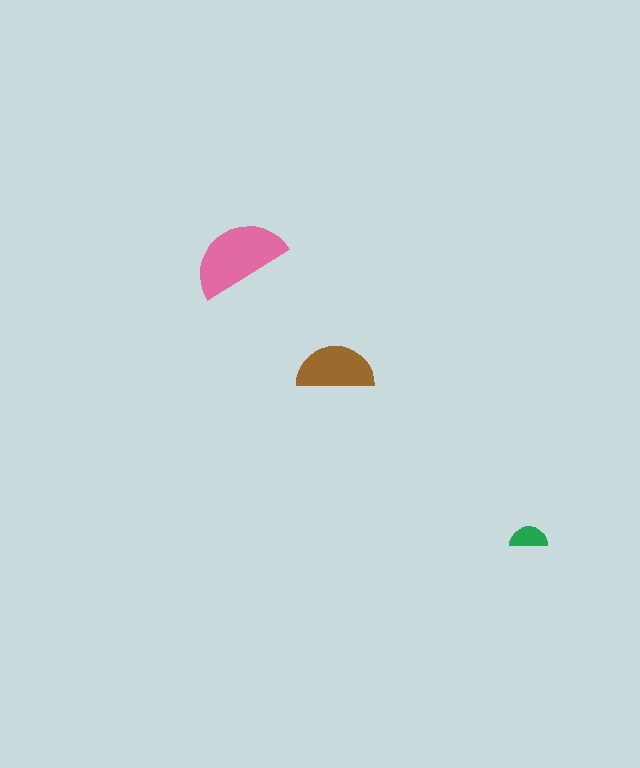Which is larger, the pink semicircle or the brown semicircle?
The pink one.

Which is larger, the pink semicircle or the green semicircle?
The pink one.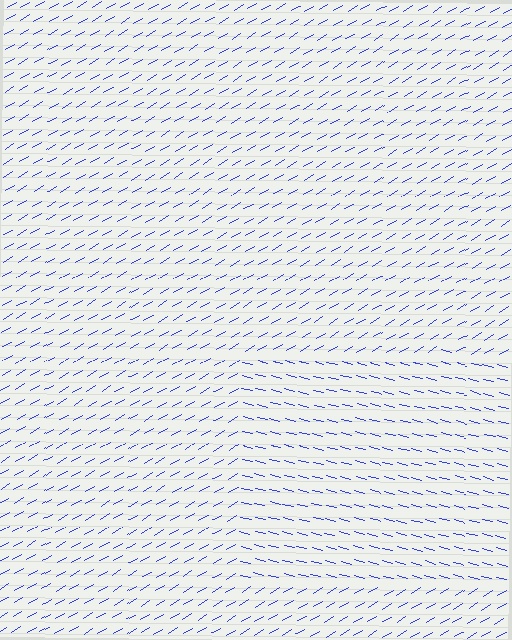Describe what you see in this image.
The image is filled with small blue line segments. A rectangle region in the image has lines oriented differently from the surrounding lines, creating a visible texture boundary.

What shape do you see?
I see a rectangle.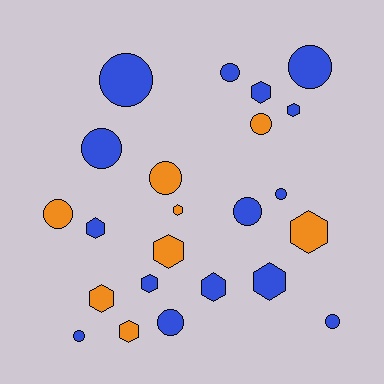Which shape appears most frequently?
Circle, with 12 objects.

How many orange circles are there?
There are 3 orange circles.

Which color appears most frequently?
Blue, with 15 objects.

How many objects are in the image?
There are 23 objects.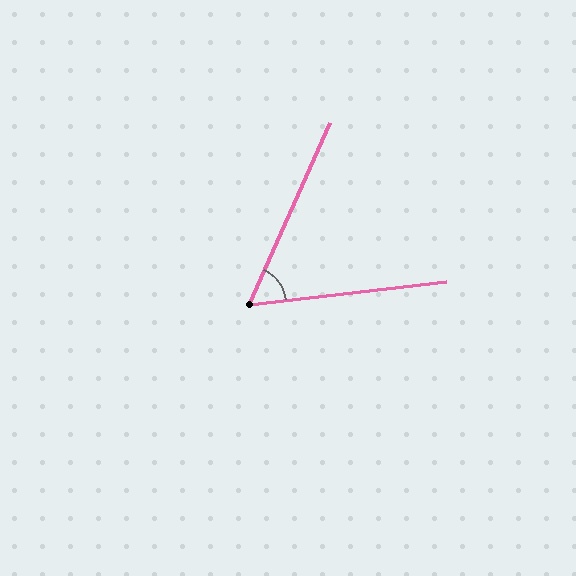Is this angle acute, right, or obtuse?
It is acute.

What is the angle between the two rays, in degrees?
Approximately 59 degrees.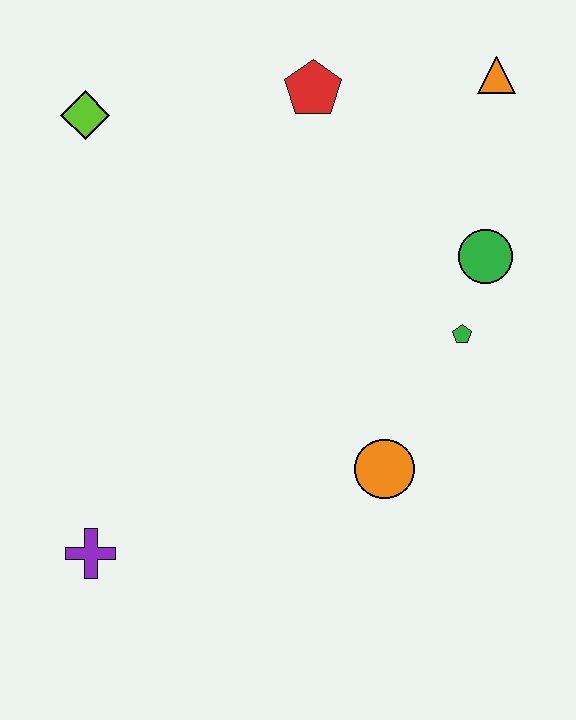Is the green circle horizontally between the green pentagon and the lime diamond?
No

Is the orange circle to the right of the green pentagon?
No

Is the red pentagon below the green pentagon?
No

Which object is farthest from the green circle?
The purple cross is farthest from the green circle.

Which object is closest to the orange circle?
The green pentagon is closest to the orange circle.